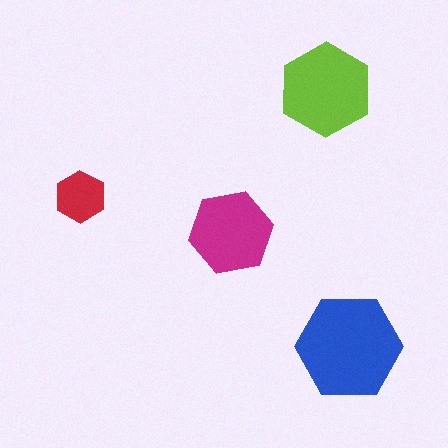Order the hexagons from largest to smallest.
the blue one, the lime one, the magenta one, the red one.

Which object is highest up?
The lime hexagon is topmost.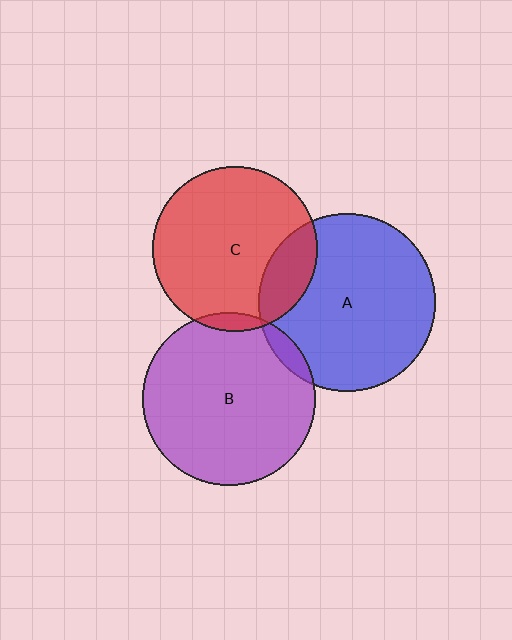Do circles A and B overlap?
Yes.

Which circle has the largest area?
Circle A (blue).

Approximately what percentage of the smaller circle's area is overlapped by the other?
Approximately 5%.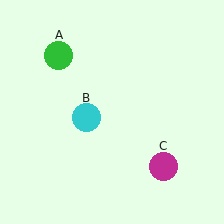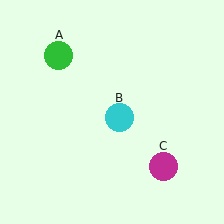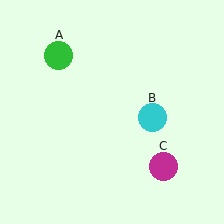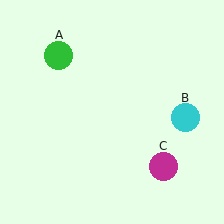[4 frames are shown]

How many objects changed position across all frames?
1 object changed position: cyan circle (object B).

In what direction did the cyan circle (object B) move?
The cyan circle (object B) moved right.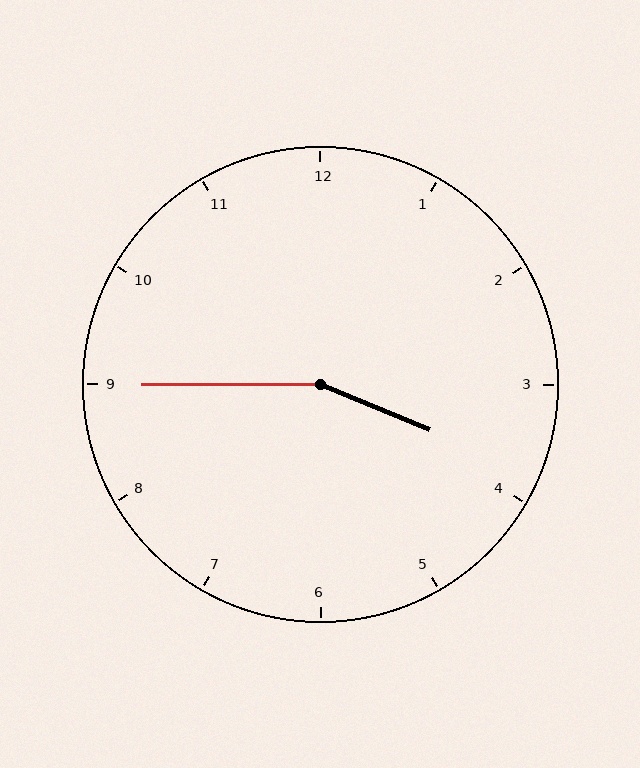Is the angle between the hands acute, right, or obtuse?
It is obtuse.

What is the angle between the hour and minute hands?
Approximately 158 degrees.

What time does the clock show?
3:45.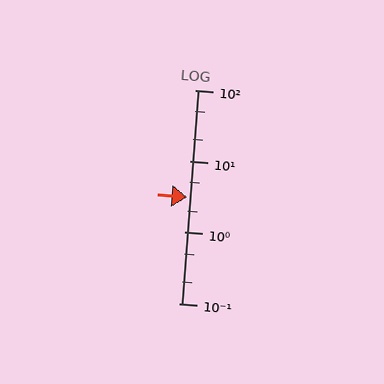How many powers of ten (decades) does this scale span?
The scale spans 3 decades, from 0.1 to 100.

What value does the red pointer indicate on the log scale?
The pointer indicates approximately 3.1.